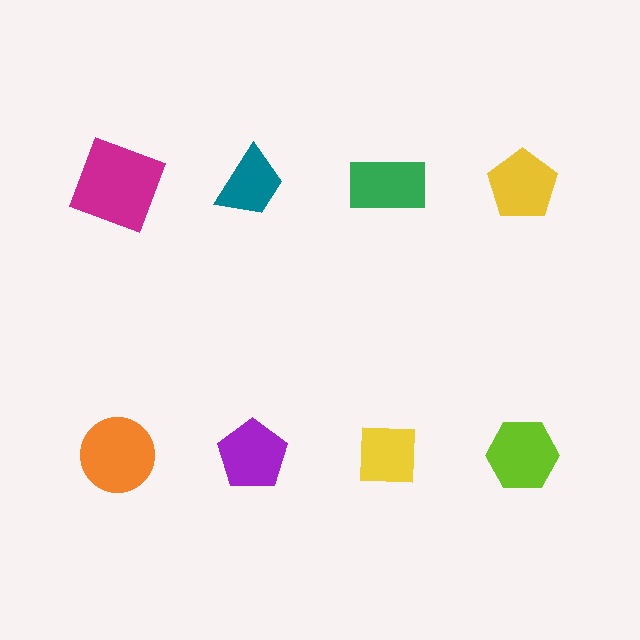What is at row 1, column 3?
A green rectangle.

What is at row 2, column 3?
A yellow square.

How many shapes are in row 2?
4 shapes.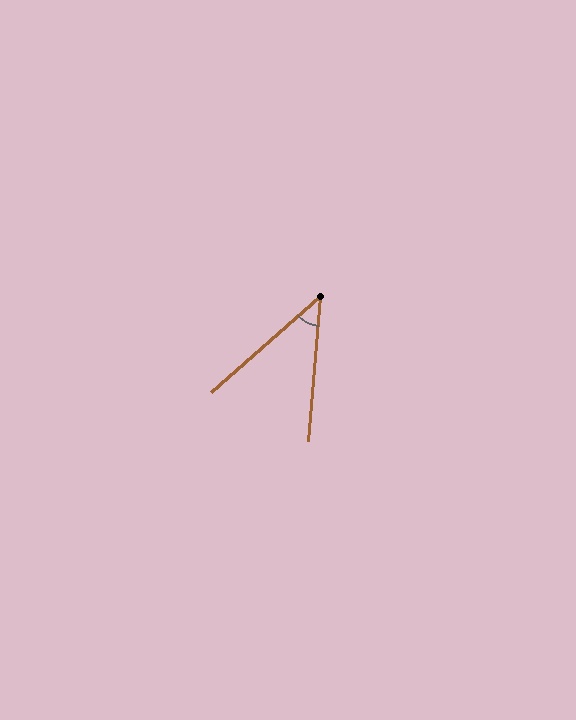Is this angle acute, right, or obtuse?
It is acute.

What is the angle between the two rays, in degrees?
Approximately 44 degrees.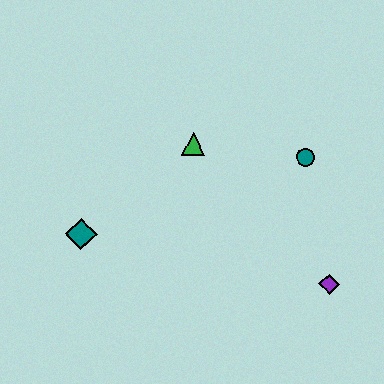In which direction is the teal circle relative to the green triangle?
The teal circle is to the right of the green triangle.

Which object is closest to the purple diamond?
The teal circle is closest to the purple diamond.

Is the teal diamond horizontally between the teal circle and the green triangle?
No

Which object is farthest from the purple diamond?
The teal diamond is farthest from the purple diamond.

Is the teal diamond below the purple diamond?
No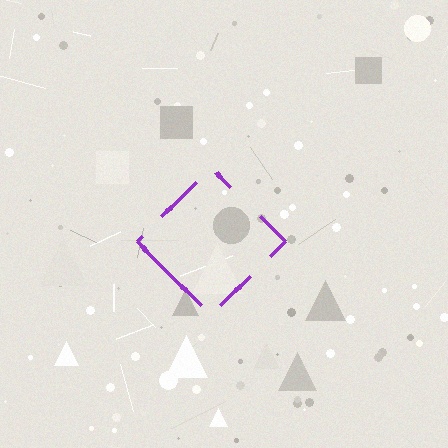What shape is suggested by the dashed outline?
The dashed outline suggests a diamond.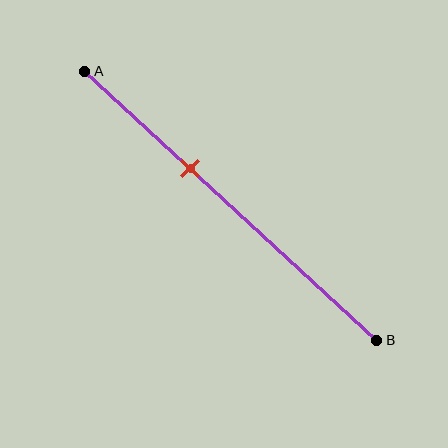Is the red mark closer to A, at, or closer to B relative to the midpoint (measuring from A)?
The red mark is closer to point A than the midpoint of segment AB.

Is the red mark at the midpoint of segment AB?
No, the mark is at about 35% from A, not at the 50% midpoint.